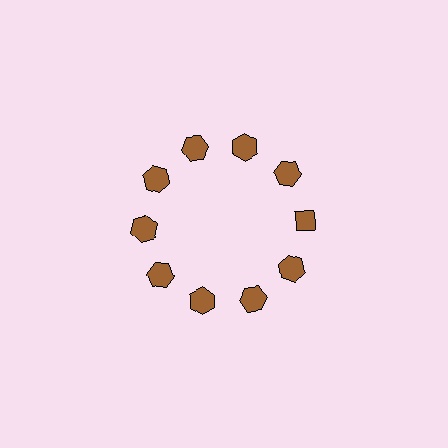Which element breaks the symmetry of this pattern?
The brown diamond at roughly the 3 o'clock position breaks the symmetry. All other shapes are brown hexagons.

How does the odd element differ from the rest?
It has a different shape: diamond instead of hexagon.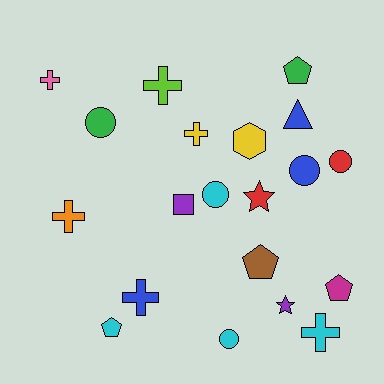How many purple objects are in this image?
There are 2 purple objects.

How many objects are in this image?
There are 20 objects.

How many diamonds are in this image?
There are no diamonds.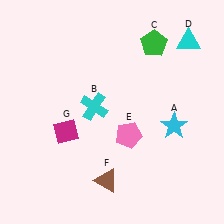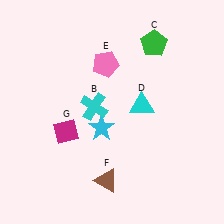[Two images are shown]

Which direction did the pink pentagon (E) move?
The pink pentagon (E) moved up.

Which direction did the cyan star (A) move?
The cyan star (A) moved left.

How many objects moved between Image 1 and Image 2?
3 objects moved between the two images.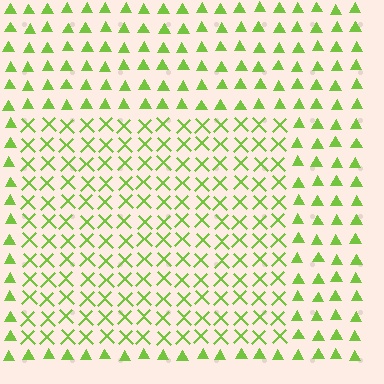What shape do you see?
I see a rectangle.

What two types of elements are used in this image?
The image uses X marks inside the rectangle region and triangles outside it.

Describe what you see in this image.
The image is filled with small lime elements arranged in a uniform grid. A rectangle-shaped region contains X marks, while the surrounding area contains triangles. The boundary is defined purely by the change in element shape.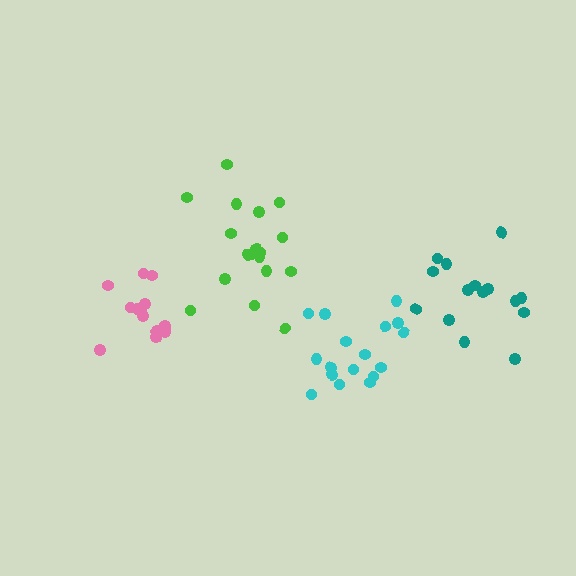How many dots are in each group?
Group 1: 14 dots, Group 2: 18 dots, Group 3: 15 dots, Group 4: 17 dots (64 total).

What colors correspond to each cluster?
The clusters are colored: pink, green, teal, cyan.